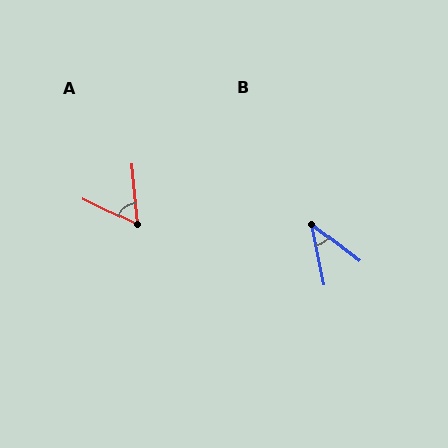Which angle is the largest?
A, at approximately 58 degrees.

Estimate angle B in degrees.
Approximately 41 degrees.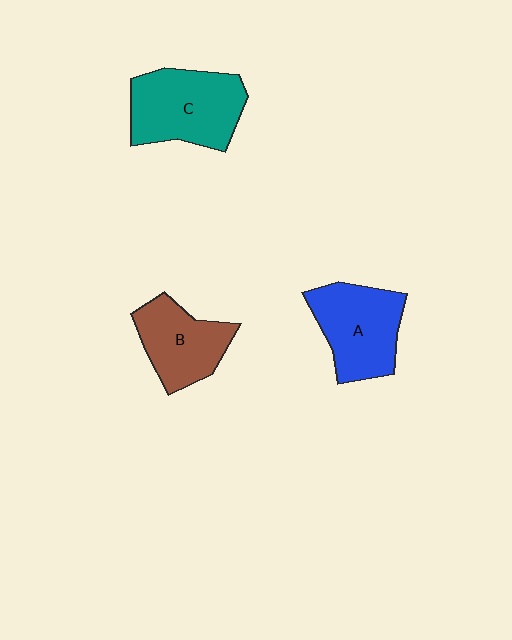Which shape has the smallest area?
Shape B (brown).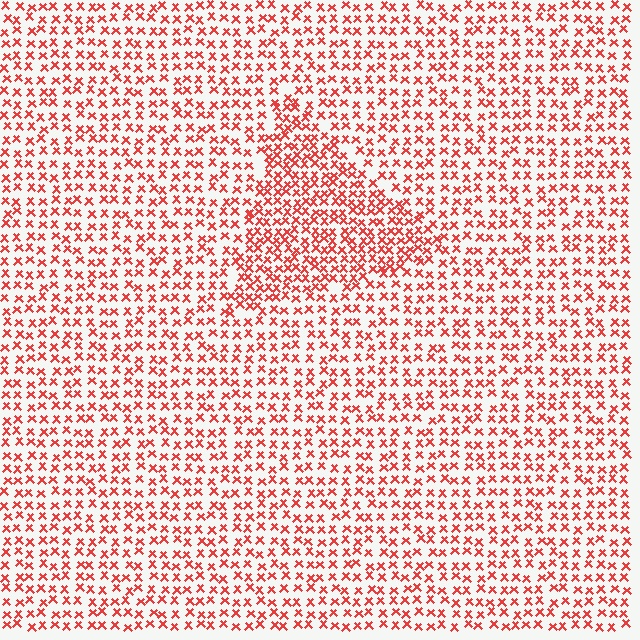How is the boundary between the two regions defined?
The boundary is defined by a change in element density (approximately 1.7x ratio). All elements are the same color, size, and shape.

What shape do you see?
I see a triangle.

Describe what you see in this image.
The image contains small red elements arranged at two different densities. A triangle-shaped region is visible where the elements are more densely packed than the surrounding area.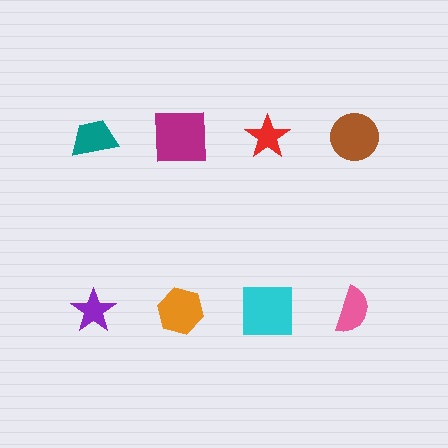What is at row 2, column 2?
An orange hexagon.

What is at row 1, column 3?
A red star.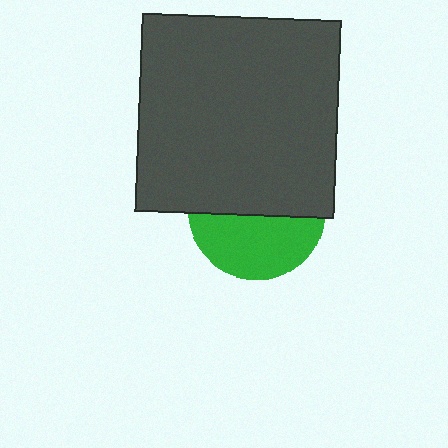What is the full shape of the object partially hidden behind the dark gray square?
The partially hidden object is a green circle.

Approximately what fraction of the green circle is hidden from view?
Roughly 55% of the green circle is hidden behind the dark gray square.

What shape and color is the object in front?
The object in front is a dark gray square.